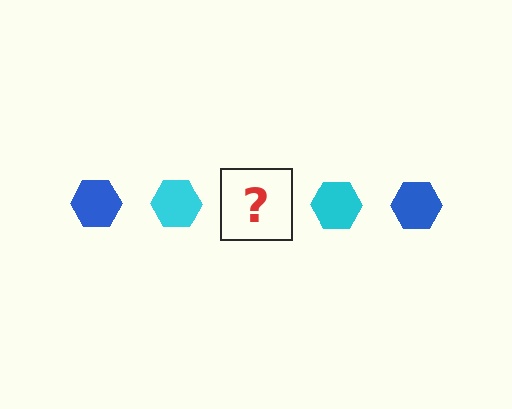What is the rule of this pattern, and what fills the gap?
The rule is that the pattern cycles through blue, cyan hexagons. The gap should be filled with a blue hexagon.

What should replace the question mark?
The question mark should be replaced with a blue hexagon.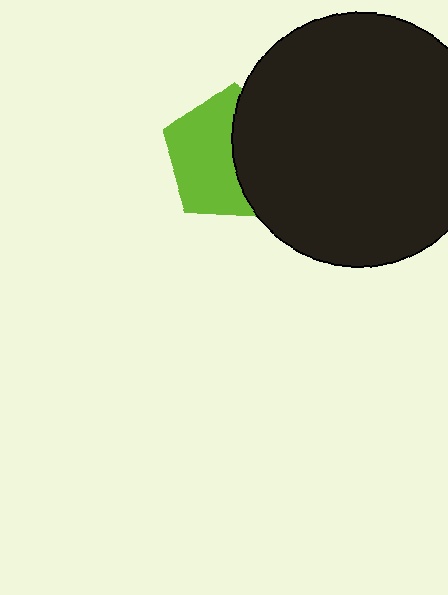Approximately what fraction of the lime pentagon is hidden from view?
Roughly 43% of the lime pentagon is hidden behind the black circle.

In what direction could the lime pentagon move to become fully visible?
The lime pentagon could move left. That would shift it out from behind the black circle entirely.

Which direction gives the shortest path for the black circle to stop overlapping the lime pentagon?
Moving right gives the shortest separation.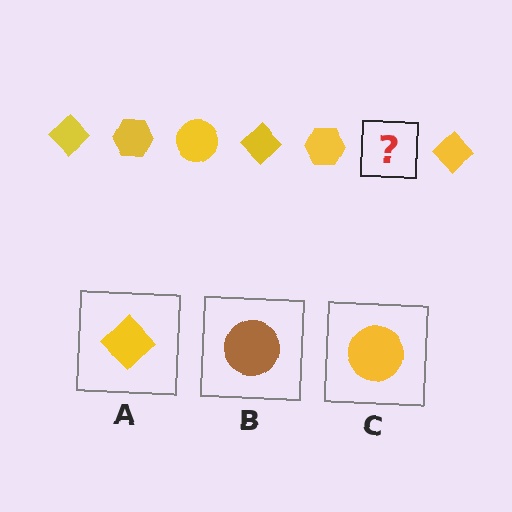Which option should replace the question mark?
Option C.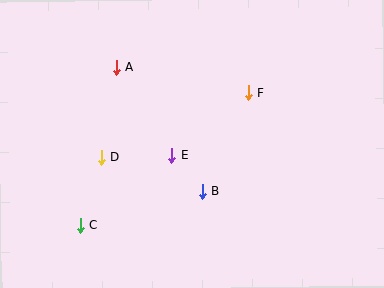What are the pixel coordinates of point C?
Point C is at (80, 226).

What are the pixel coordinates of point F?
Point F is at (248, 93).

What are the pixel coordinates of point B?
Point B is at (202, 191).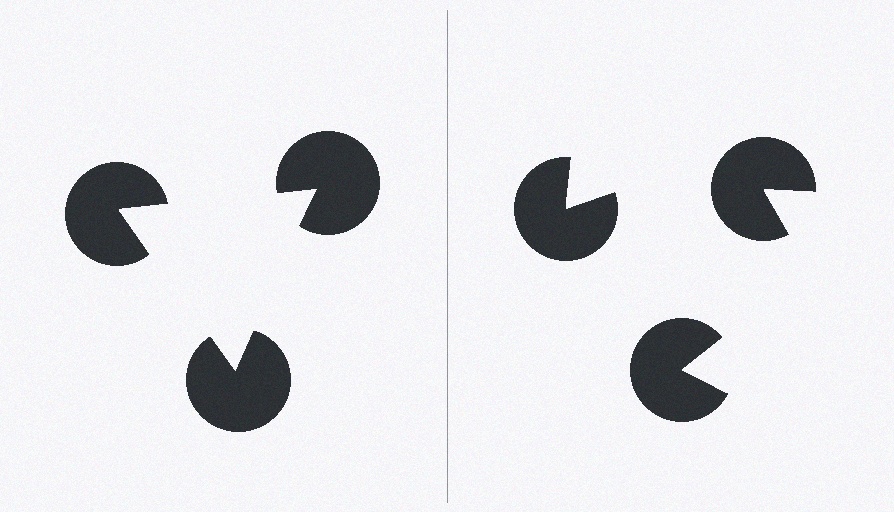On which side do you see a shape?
An illusory triangle appears on the left side. On the right side the wedge cuts are rotated, so no coherent shape forms.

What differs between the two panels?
The pac-man discs are positioned identically on both sides; only the wedge orientations differ. On the left they align to a triangle; on the right they are misaligned.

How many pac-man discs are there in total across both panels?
6 — 3 on each side.